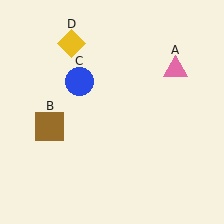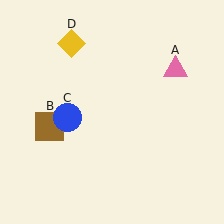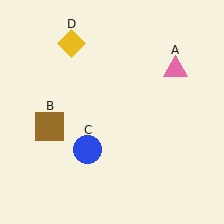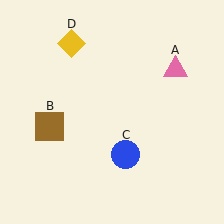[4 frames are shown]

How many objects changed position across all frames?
1 object changed position: blue circle (object C).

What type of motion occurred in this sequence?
The blue circle (object C) rotated counterclockwise around the center of the scene.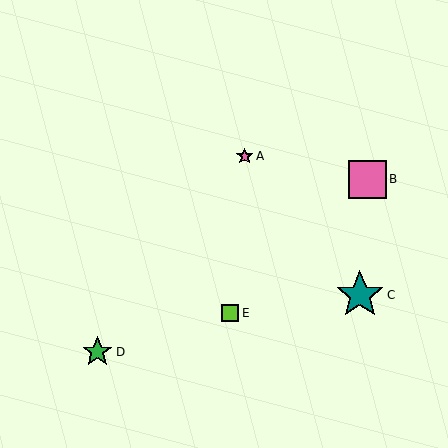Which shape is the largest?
The teal star (labeled C) is the largest.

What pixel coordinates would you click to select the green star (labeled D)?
Click at (97, 352) to select the green star D.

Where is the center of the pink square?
The center of the pink square is at (367, 179).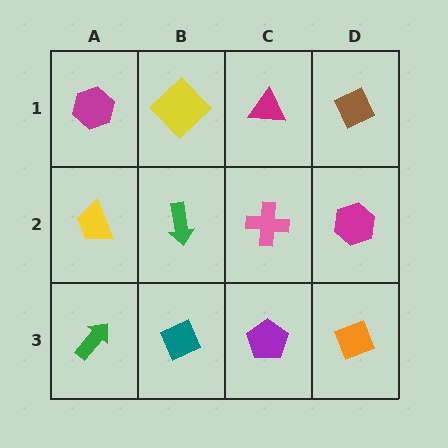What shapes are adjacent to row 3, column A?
A yellow trapezoid (row 2, column A), a teal diamond (row 3, column B).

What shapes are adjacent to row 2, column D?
A brown diamond (row 1, column D), an orange diamond (row 3, column D), a pink cross (row 2, column C).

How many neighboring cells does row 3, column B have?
3.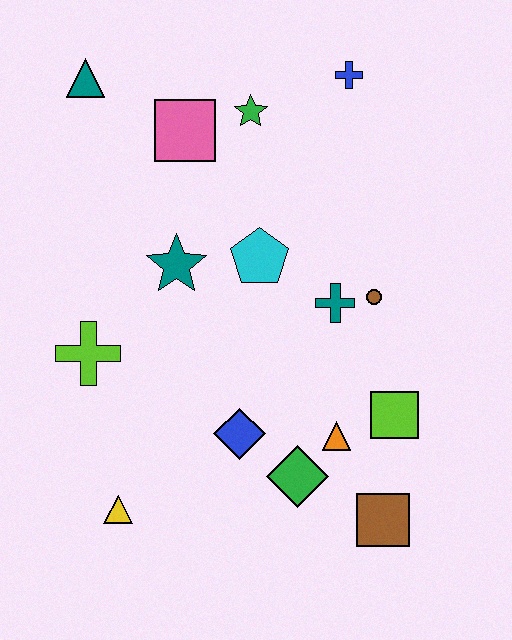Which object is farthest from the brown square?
The teal triangle is farthest from the brown square.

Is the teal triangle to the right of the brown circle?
No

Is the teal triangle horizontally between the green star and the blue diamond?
No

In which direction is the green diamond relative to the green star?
The green diamond is below the green star.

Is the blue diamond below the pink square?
Yes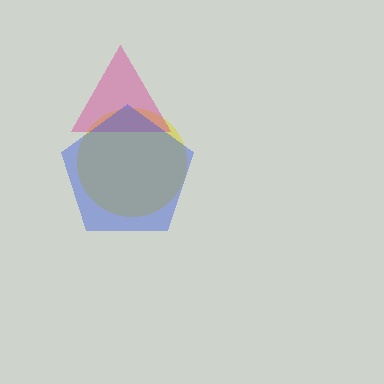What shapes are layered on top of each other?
The layered shapes are: a yellow circle, a magenta triangle, a blue pentagon.